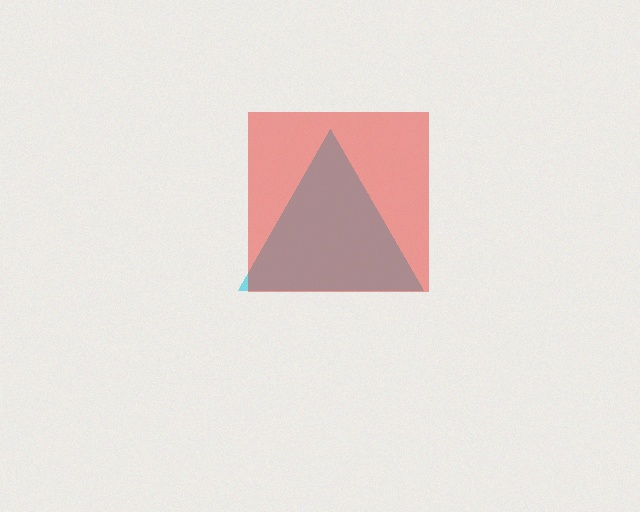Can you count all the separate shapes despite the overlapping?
Yes, there are 2 separate shapes.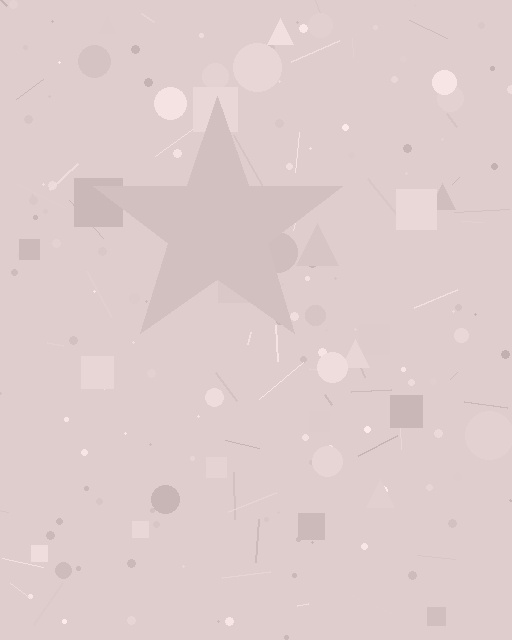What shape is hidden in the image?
A star is hidden in the image.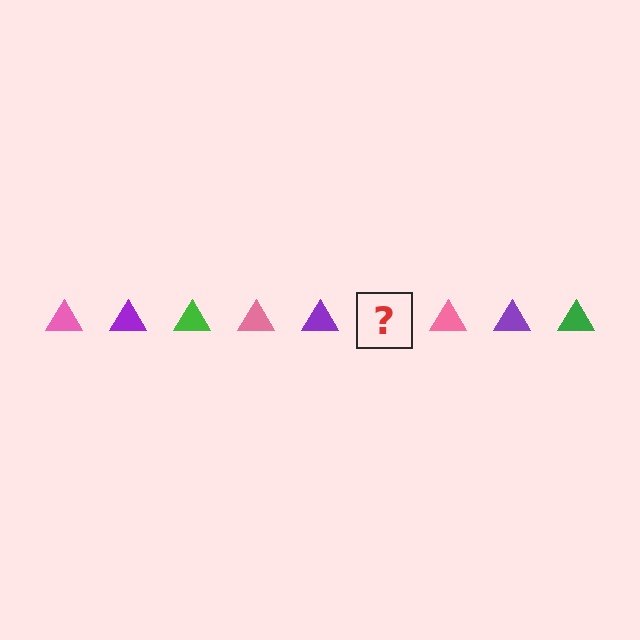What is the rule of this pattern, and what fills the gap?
The rule is that the pattern cycles through pink, purple, green triangles. The gap should be filled with a green triangle.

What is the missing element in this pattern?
The missing element is a green triangle.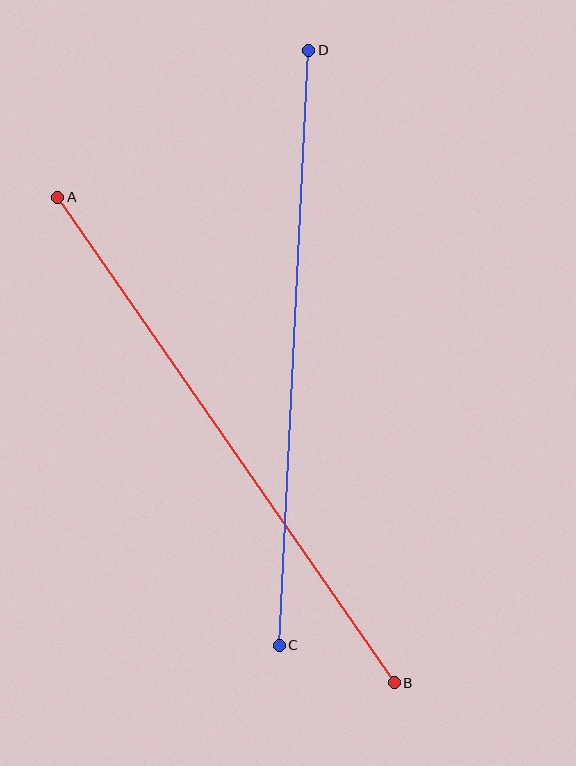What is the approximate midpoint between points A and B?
The midpoint is at approximately (226, 440) pixels.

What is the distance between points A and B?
The distance is approximately 591 pixels.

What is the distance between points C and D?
The distance is approximately 595 pixels.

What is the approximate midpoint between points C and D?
The midpoint is at approximately (294, 348) pixels.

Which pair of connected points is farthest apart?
Points C and D are farthest apart.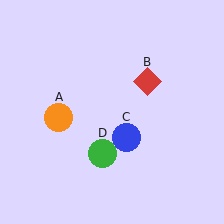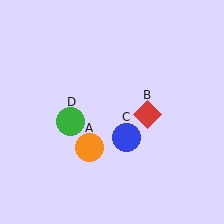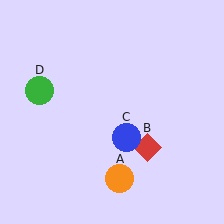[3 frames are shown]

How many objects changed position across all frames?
3 objects changed position: orange circle (object A), red diamond (object B), green circle (object D).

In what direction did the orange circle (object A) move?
The orange circle (object A) moved down and to the right.